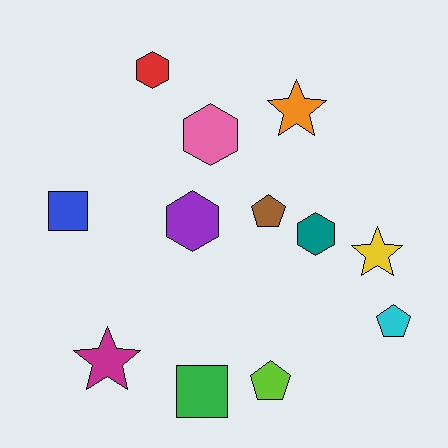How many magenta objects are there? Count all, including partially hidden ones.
There is 1 magenta object.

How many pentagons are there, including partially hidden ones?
There are 3 pentagons.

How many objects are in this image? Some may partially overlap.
There are 12 objects.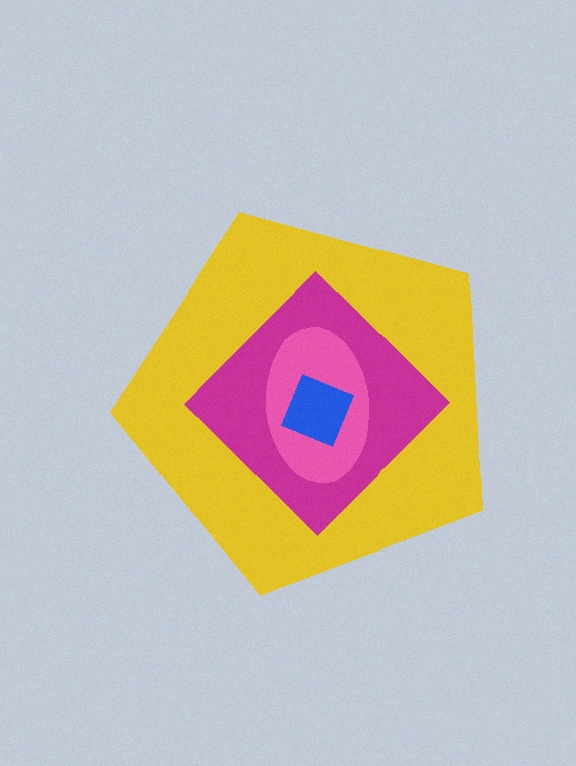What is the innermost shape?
The blue square.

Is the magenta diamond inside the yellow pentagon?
Yes.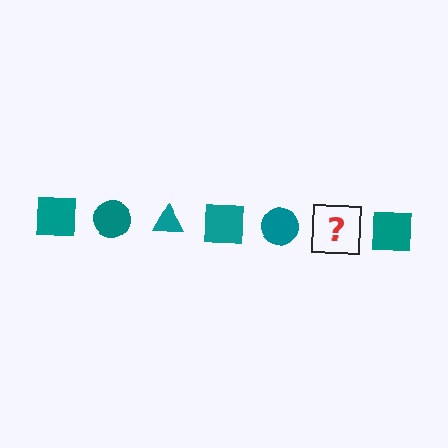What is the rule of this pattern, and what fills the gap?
The rule is that the pattern cycles through square, circle, triangle shapes in teal. The gap should be filled with a teal triangle.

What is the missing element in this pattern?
The missing element is a teal triangle.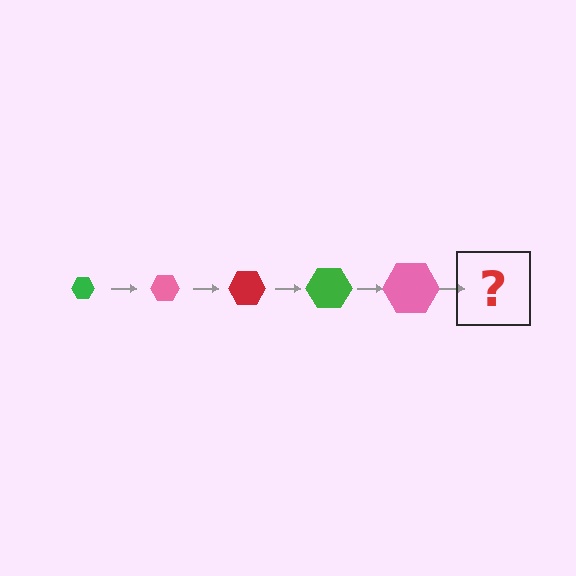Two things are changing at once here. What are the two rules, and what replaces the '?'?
The two rules are that the hexagon grows larger each step and the color cycles through green, pink, and red. The '?' should be a red hexagon, larger than the previous one.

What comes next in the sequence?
The next element should be a red hexagon, larger than the previous one.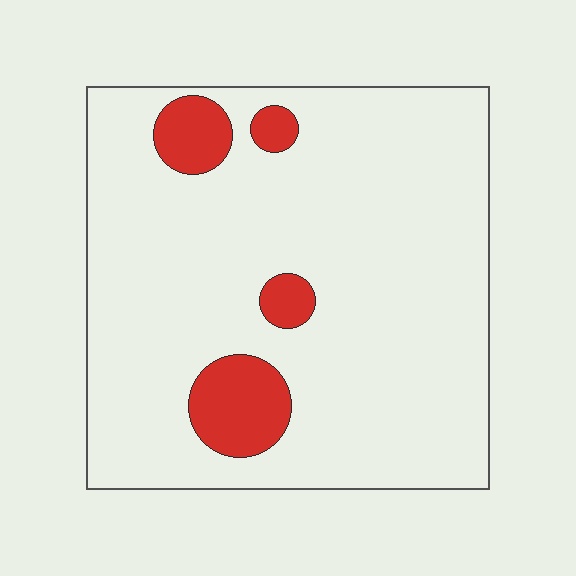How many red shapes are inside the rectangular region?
4.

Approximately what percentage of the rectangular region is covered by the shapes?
Approximately 10%.